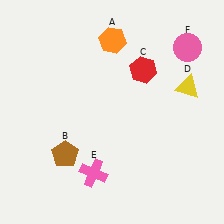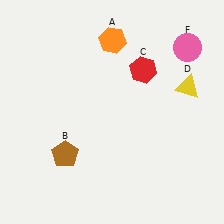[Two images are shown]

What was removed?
The pink cross (E) was removed in Image 2.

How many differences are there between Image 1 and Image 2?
There is 1 difference between the two images.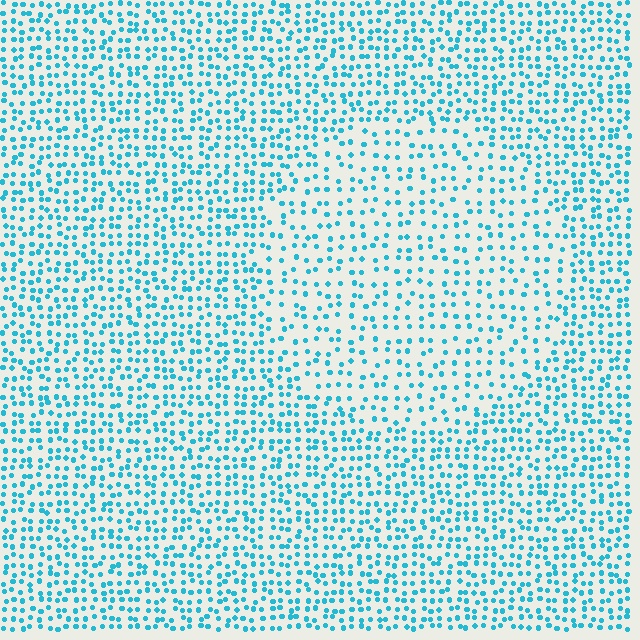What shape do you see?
I see a circle.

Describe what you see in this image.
The image contains small cyan elements arranged at two different densities. A circle-shaped region is visible where the elements are less densely packed than the surrounding area.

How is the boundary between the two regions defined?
The boundary is defined by a change in element density (approximately 1.7x ratio). All elements are the same color, size, and shape.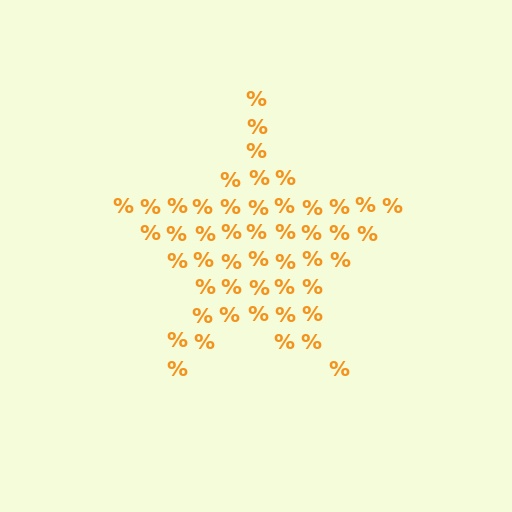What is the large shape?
The large shape is a star.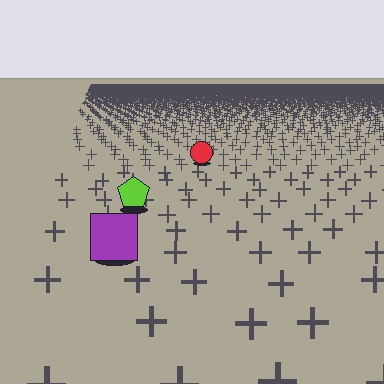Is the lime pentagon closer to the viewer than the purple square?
No. The purple square is closer — you can tell from the texture gradient: the ground texture is coarser near it.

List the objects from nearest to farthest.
From nearest to farthest: the purple square, the lime pentagon, the red circle.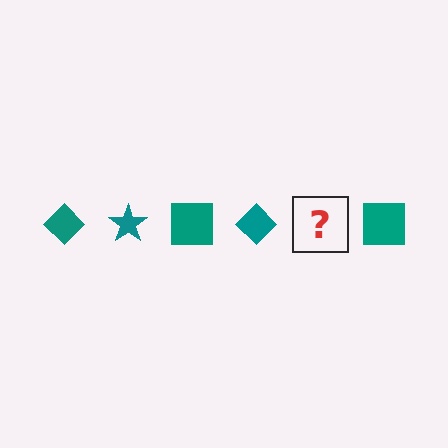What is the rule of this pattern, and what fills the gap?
The rule is that the pattern cycles through diamond, star, square shapes in teal. The gap should be filled with a teal star.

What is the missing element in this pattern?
The missing element is a teal star.